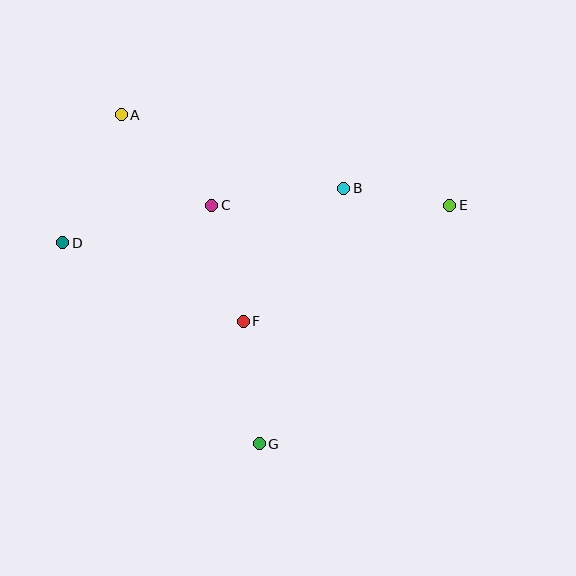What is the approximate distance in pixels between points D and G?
The distance between D and G is approximately 281 pixels.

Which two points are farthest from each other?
Points D and E are farthest from each other.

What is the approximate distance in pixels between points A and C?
The distance between A and C is approximately 128 pixels.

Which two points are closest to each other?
Points B and E are closest to each other.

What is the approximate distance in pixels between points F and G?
The distance between F and G is approximately 124 pixels.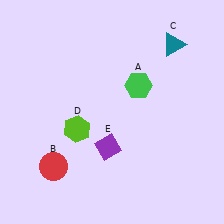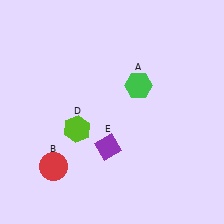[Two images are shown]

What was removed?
The teal triangle (C) was removed in Image 2.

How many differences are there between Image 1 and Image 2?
There is 1 difference between the two images.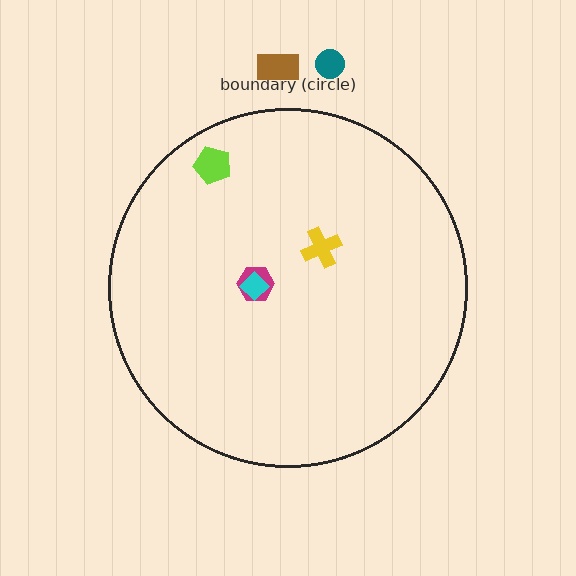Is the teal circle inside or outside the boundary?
Outside.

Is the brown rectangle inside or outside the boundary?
Outside.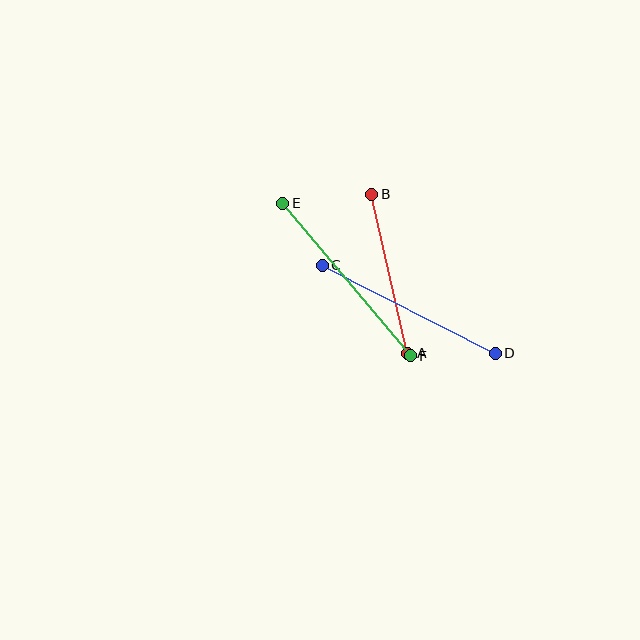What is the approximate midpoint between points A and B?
The midpoint is at approximately (390, 274) pixels.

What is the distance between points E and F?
The distance is approximately 199 pixels.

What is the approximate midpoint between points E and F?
The midpoint is at approximately (347, 280) pixels.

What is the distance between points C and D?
The distance is approximately 194 pixels.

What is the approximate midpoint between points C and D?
The midpoint is at approximately (409, 309) pixels.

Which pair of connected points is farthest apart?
Points E and F are farthest apart.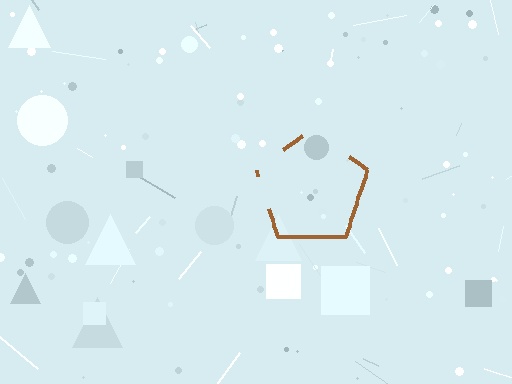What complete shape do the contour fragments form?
The contour fragments form a pentagon.